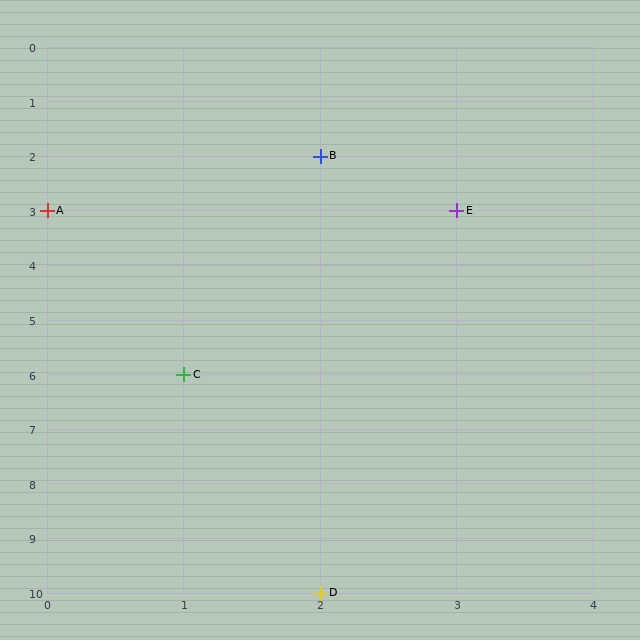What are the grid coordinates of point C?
Point C is at grid coordinates (1, 6).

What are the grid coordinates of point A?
Point A is at grid coordinates (0, 3).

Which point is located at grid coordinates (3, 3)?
Point E is at (3, 3).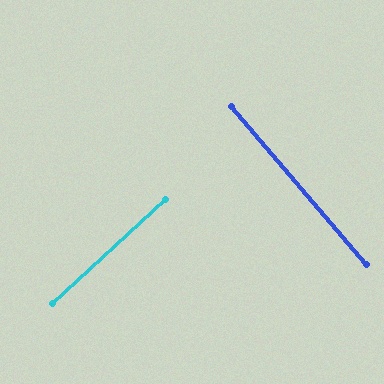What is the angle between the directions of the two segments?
Approximately 88 degrees.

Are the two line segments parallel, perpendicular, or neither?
Perpendicular — they meet at approximately 88°.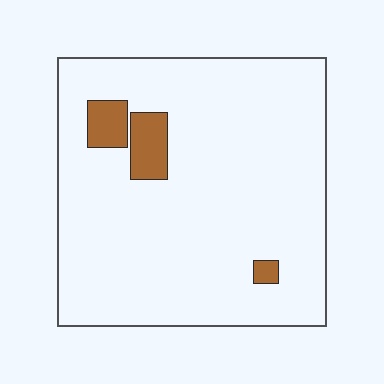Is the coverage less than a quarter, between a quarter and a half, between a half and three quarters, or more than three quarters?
Less than a quarter.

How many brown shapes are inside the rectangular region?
3.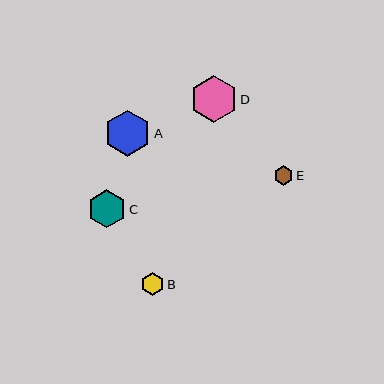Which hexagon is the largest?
Hexagon D is the largest with a size of approximately 47 pixels.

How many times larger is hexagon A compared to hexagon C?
Hexagon A is approximately 1.2 times the size of hexagon C.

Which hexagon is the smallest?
Hexagon E is the smallest with a size of approximately 20 pixels.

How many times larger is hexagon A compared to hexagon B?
Hexagon A is approximately 2.0 times the size of hexagon B.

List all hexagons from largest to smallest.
From largest to smallest: D, A, C, B, E.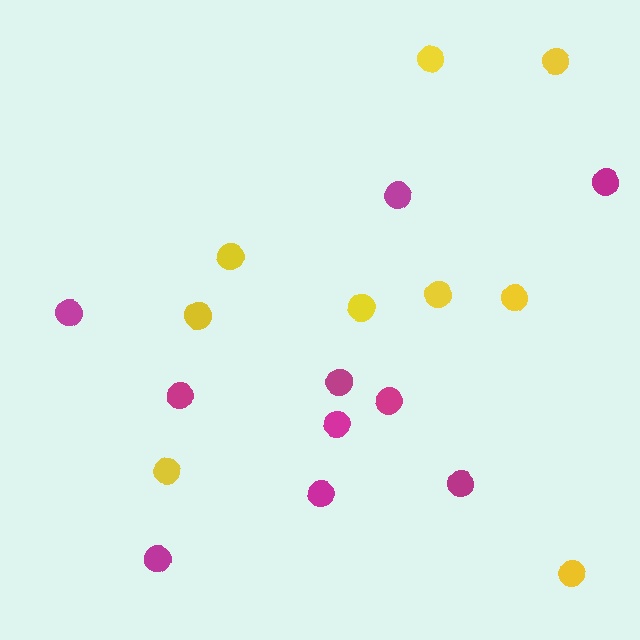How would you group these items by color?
There are 2 groups: one group of yellow circles (9) and one group of magenta circles (10).